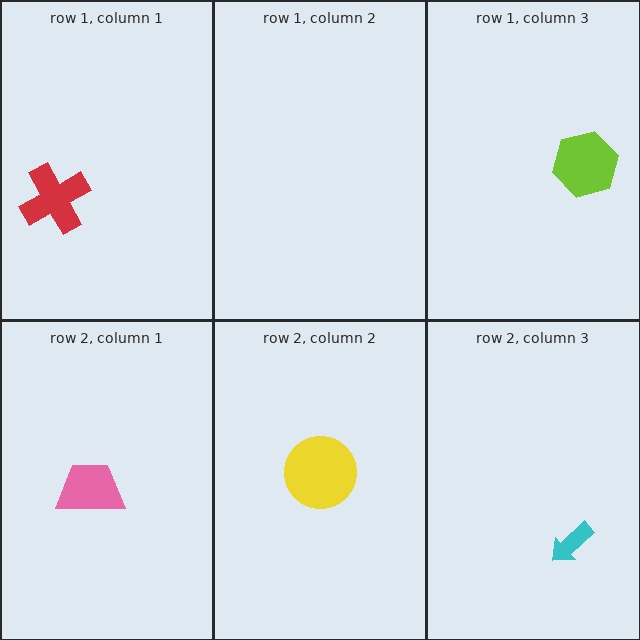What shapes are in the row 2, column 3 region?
The cyan arrow.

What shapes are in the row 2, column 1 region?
The pink trapezoid.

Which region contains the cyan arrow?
The row 2, column 3 region.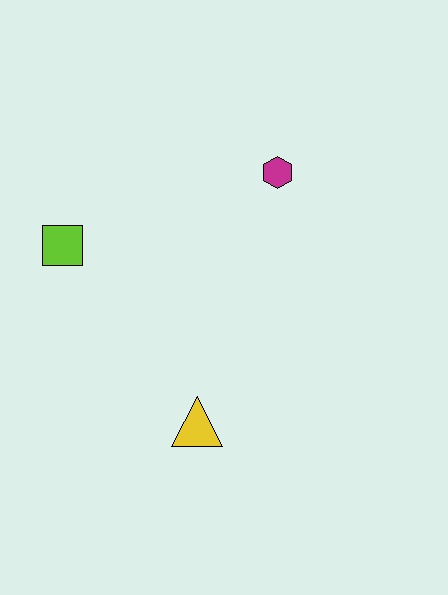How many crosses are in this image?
There are no crosses.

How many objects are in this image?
There are 3 objects.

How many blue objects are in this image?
There are no blue objects.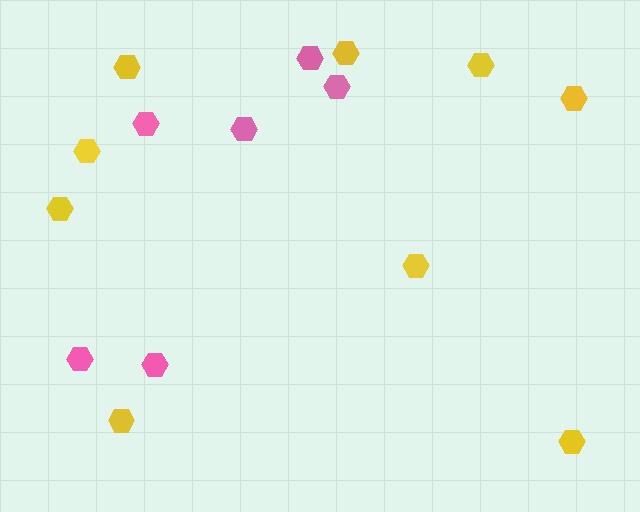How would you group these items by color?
There are 2 groups: one group of pink hexagons (6) and one group of yellow hexagons (9).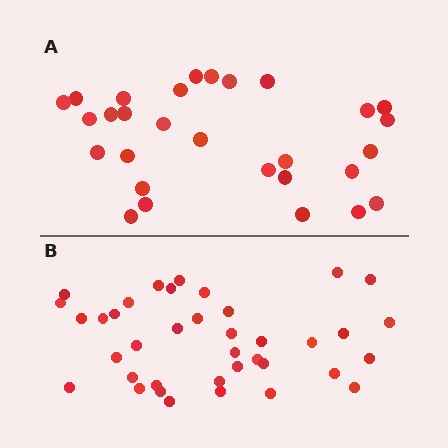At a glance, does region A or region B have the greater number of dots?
Region B (the bottom region) has more dots.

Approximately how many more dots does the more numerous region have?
Region B has roughly 8 or so more dots than region A.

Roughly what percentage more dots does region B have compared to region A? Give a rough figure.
About 30% more.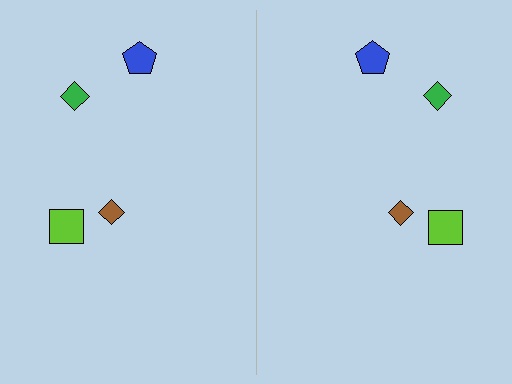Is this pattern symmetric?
Yes, this pattern has bilateral (reflection) symmetry.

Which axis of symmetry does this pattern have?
The pattern has a vertical axis of symmetry running through the center of the image.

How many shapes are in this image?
There are 8 shapes in this image.